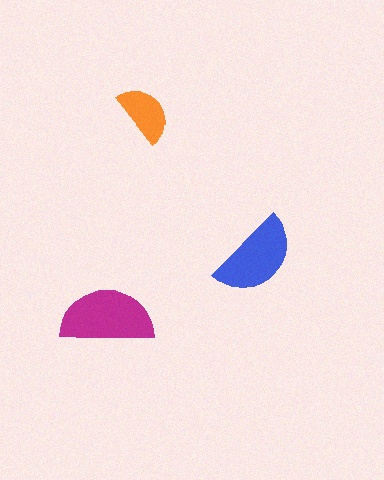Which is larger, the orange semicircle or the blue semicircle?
The blue one.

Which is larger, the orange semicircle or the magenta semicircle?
The magenta one.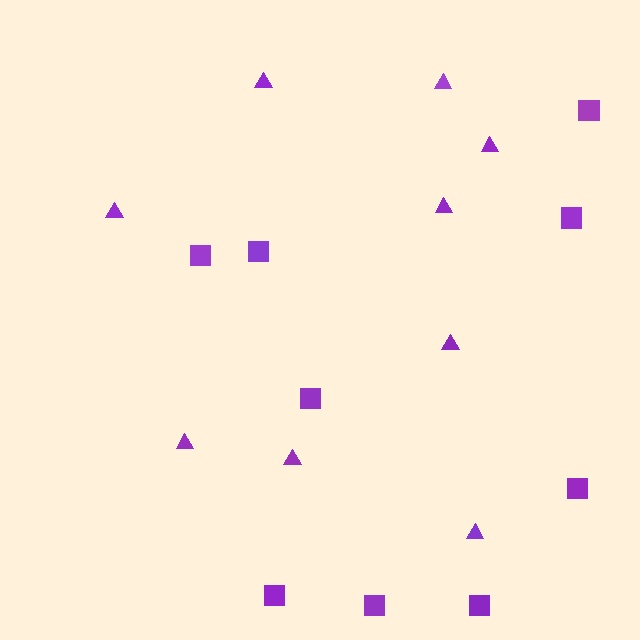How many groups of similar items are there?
There are 2 groups: one group of squares (9) and one group of triangles (9).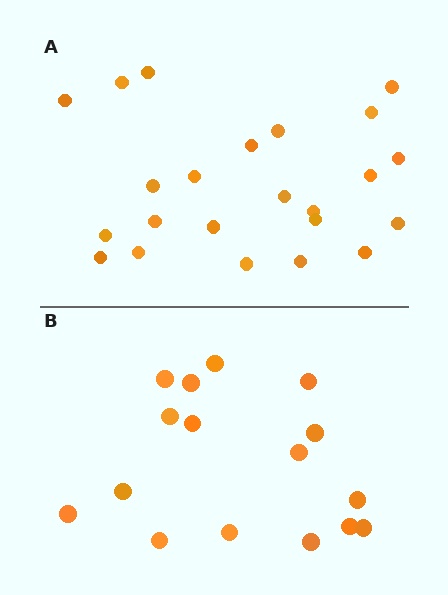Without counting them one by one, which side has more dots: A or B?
Region A (the top region) has more dots.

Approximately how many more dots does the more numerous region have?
Region A has roughly 8 or so more dots than region B.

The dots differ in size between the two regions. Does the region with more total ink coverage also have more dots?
No. Region B has more total ink coverage because its dots are larger, but region A actually contains more individual dots. Total area can be misleading — the number of items is what matters here.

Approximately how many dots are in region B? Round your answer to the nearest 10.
About 20 dots. (The exact count is 16, which rounds to 20.)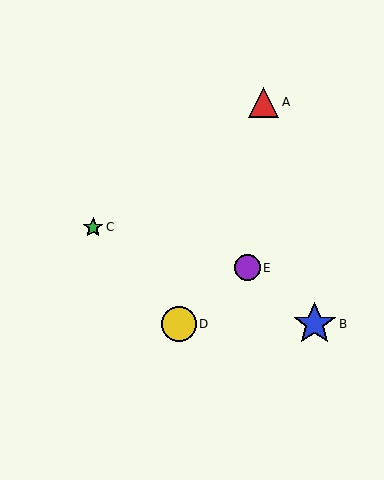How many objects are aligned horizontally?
2 objects (B, D) are aligned horizontally.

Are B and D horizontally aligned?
Yes, both are at y≈324.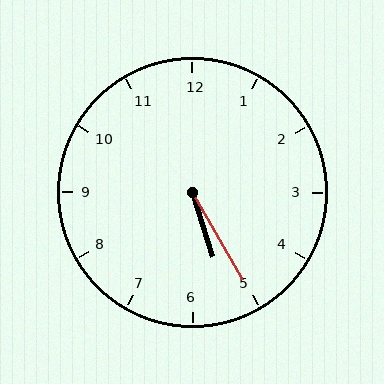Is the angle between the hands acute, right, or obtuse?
It is acute.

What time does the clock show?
5:25.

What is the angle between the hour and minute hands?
Approximately 12 degrees.